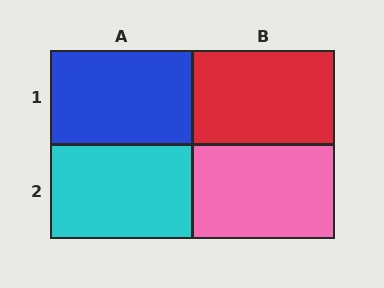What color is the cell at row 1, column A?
Blue.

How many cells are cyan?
1 cell is cyan.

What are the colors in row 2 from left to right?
Cyan, pink.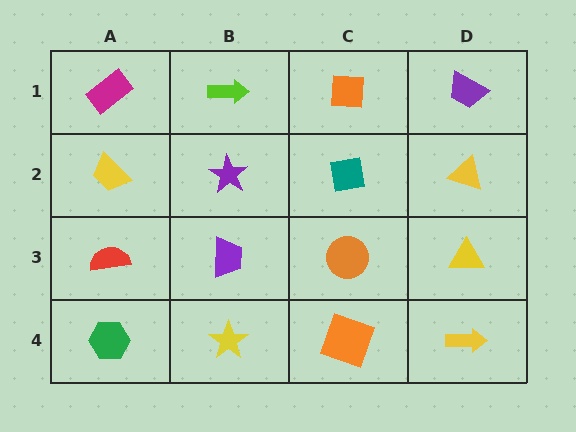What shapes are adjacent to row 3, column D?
A yellow triangle (row 2, column D), a yellow arrow (row 4, column D), an orange circle (row 3, column C).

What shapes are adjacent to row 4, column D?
A yellow triangle (row 3, column D), an orange square (row 4, column C).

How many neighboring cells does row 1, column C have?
3.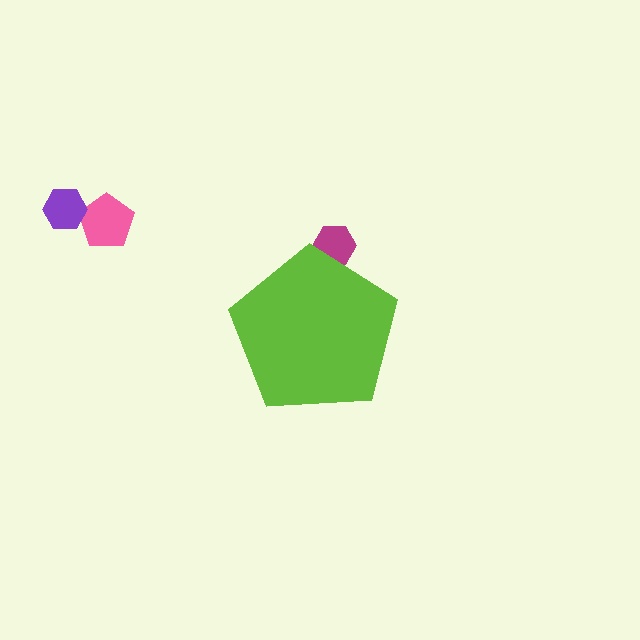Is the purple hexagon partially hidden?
No, the purple hexagon is fully visible.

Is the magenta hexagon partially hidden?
Yes, the magenta hexagon is partially hidden behind the lime pentagon.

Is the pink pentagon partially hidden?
No, the pink pentagon is fully visible.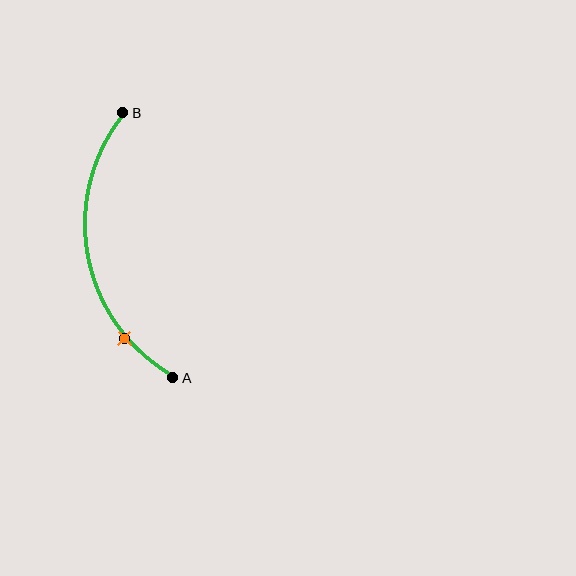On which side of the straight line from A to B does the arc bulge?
The arc bulges to the left of the straight line connecting A and B.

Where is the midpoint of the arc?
The arc midpoint is the point on the curve farthest from the straight line joining A and B. It sits to the left of that line.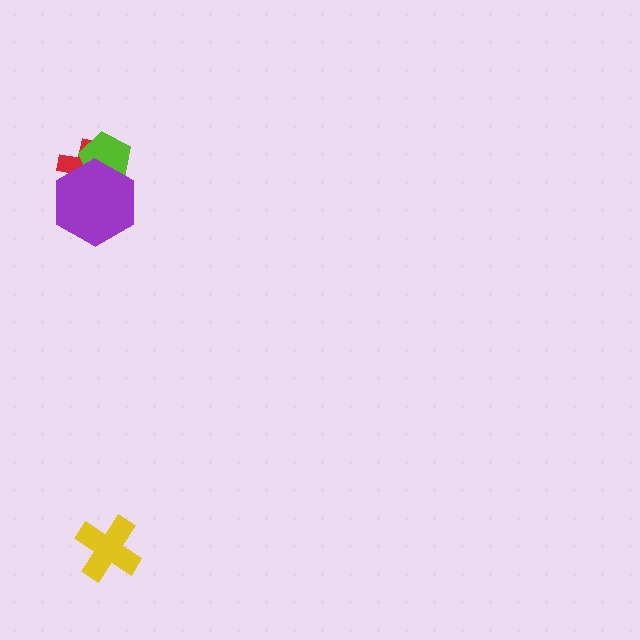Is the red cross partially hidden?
Yes, it is partially covered by another shape.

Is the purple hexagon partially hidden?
No, no other shape covers it.